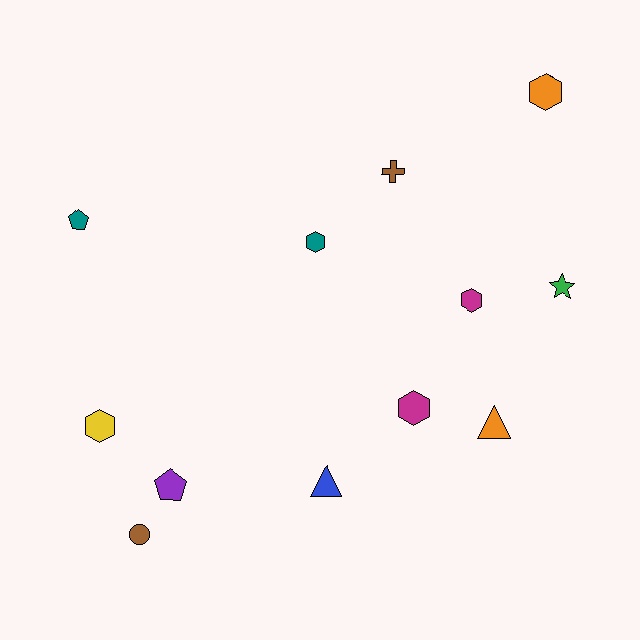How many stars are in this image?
There is 1 star.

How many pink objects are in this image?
There are no pink objects.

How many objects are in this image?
There are 12 objects.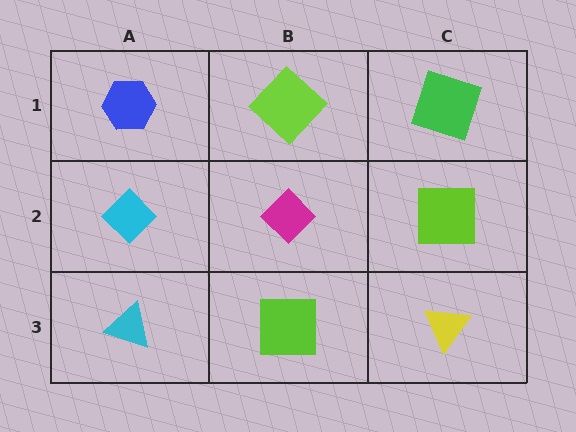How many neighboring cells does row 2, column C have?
3.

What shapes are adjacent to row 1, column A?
A cyan diamond (row 2, column A), a lime diamond (row 1, column B).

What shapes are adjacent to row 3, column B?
A magenta diamond (row 2, column B), a cyan triangle (row 3, column A), a yellow triangle (row 3, column C).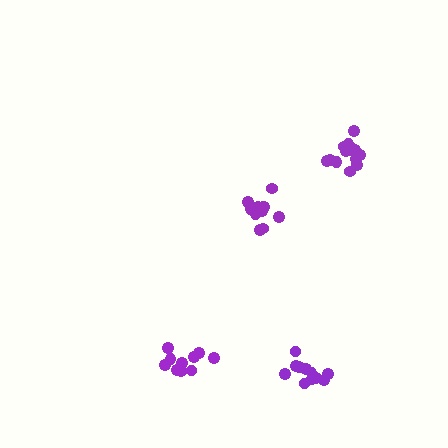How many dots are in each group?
Group 1: 14 dots, Group 2: 12 dots, Group 3: 10 dots, Group 4: 11 dots (47 total).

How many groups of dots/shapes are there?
There are 4 groups.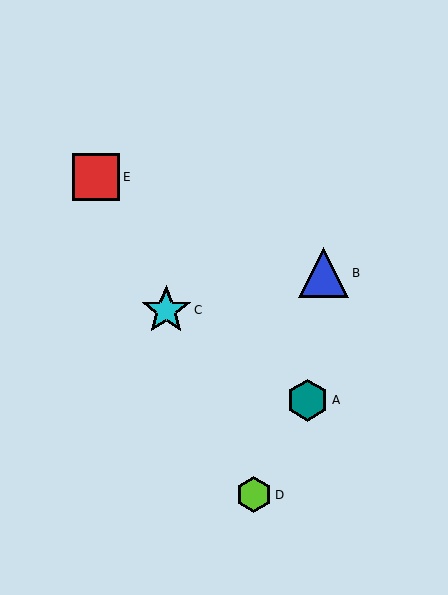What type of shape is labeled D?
Shape D is a lime hexagon.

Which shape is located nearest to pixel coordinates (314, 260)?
The blue triangle (labeled B) at (324, 273) is nearest to that location.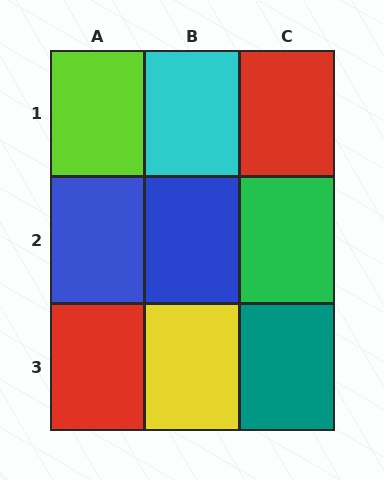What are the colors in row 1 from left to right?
Lime, cyan, red.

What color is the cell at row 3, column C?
Teal.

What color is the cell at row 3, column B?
Yellow.